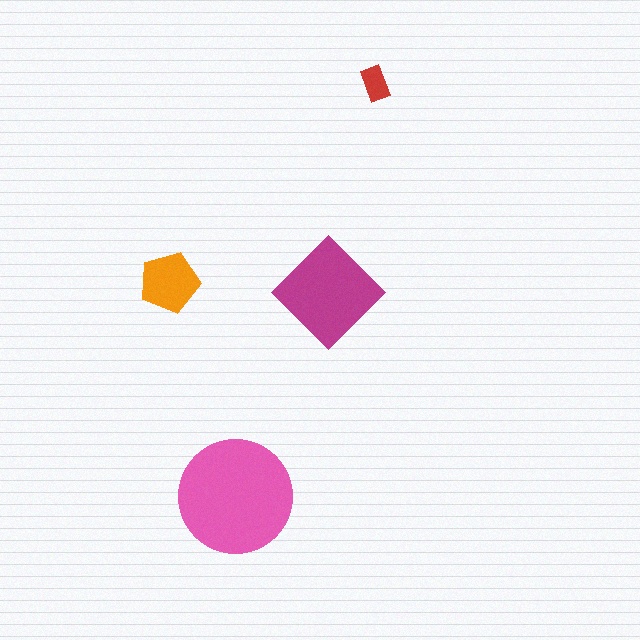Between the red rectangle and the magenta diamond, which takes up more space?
The magenta diamond.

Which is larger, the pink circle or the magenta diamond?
The pink circle.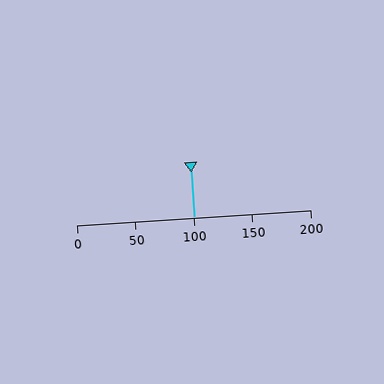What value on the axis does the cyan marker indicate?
The marker indicates approximately 100.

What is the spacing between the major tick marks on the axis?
The major ticks are spaced 50 apart.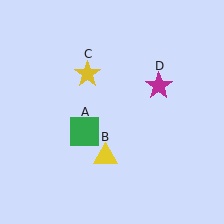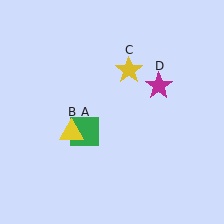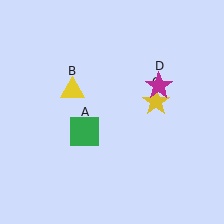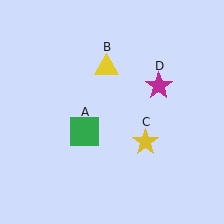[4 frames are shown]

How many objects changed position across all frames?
2 objects changed position: yellow triangle (object B), yellow star (object C).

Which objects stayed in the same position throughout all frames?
Green square (object A) and magenta star (object D) remained stationary.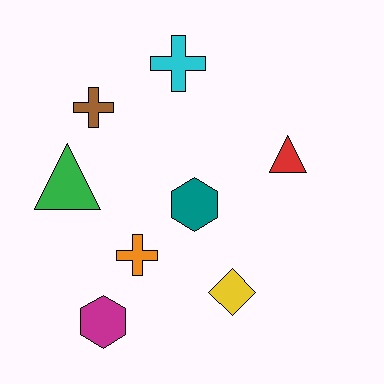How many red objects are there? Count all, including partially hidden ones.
There is 1 red object.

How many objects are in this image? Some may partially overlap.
There are 8 objects.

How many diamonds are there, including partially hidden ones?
There is 1 diamond.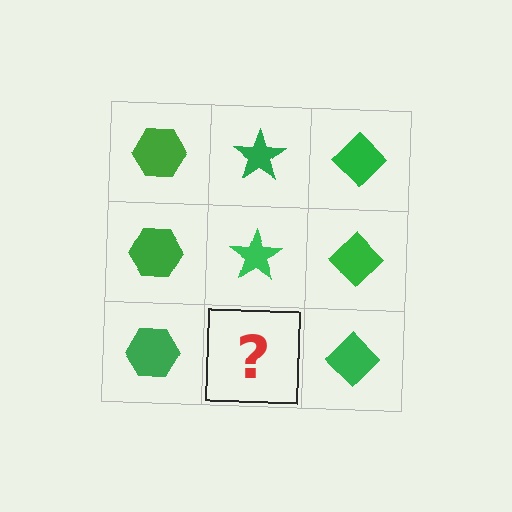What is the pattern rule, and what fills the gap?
The rule is that each column has a consistent shape. The gap should be filled with a green star.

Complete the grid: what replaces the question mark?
The question mark should be replaced with a green star.